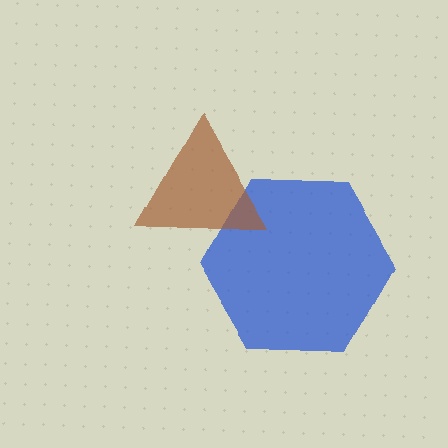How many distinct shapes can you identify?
There are 2 distinct shapes: a blue hexagon, a brown triangle.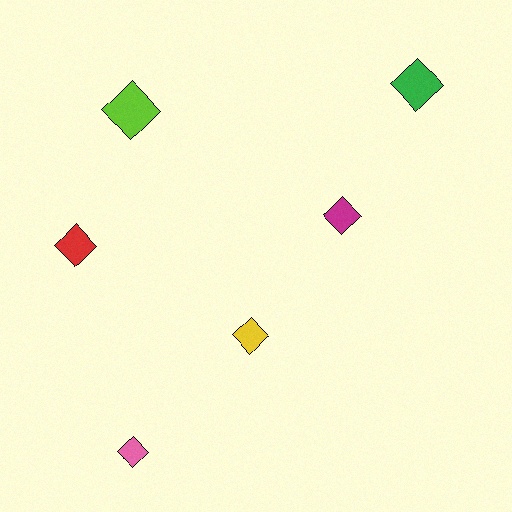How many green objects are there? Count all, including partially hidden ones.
There is 1 green object.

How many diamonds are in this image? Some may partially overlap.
There are 6 diamonds.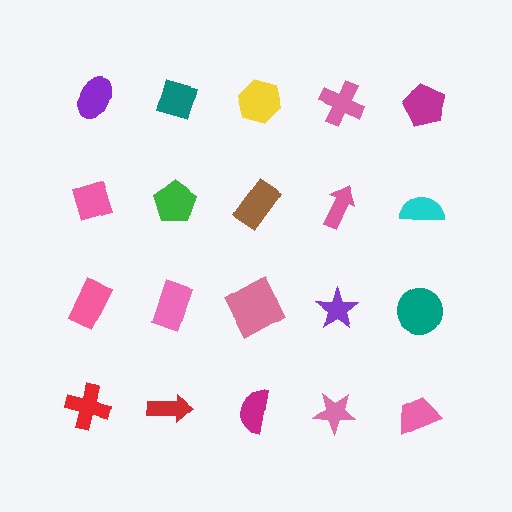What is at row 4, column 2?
A red arrow.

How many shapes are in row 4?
5 shapes.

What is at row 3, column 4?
A purple star.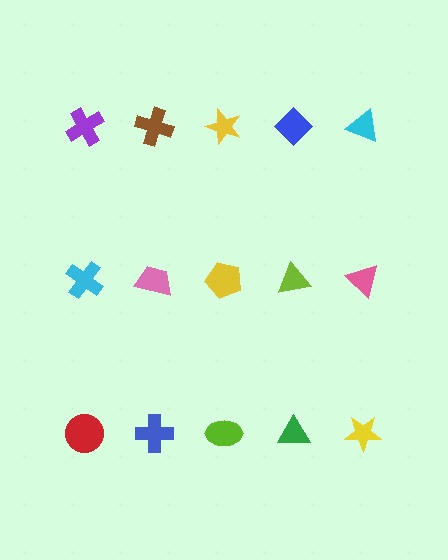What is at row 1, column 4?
A blue diamond.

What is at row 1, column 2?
A brown cross.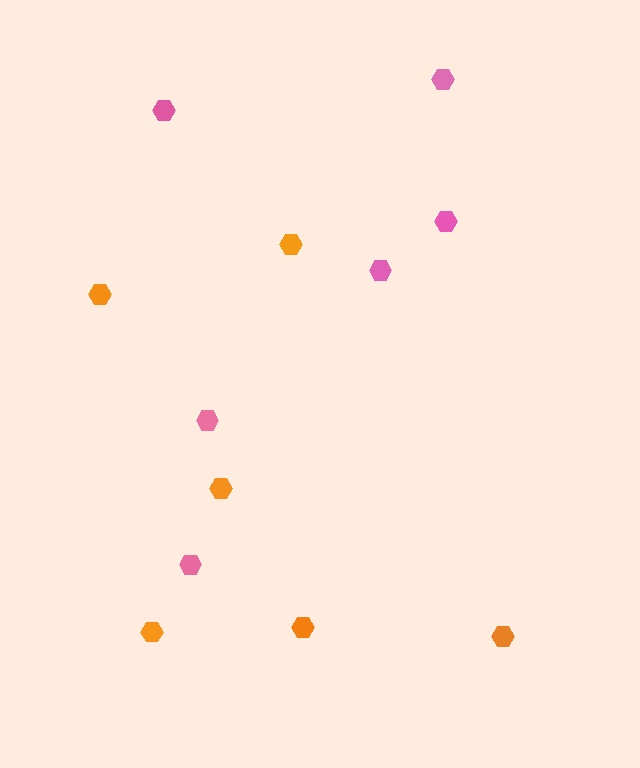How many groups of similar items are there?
There are 2 groups: one group of pink hexagons (6) and one group of orange hexagons (6).